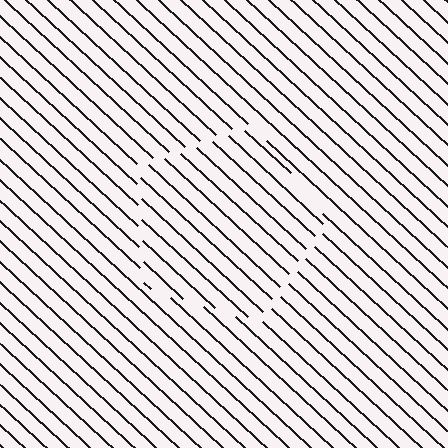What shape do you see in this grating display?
An illusory pentagon. The interior of the shape contains the same grating, shifted by half a period — the contour is defined by the phase discontinuity where line-ends from the inner and outer gratings abut.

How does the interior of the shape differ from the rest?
The interior of the shape contains the same grating, shifted by half a period — the contour is defined by the phase discontinuity where line-ends from the inner and outer gratings abut.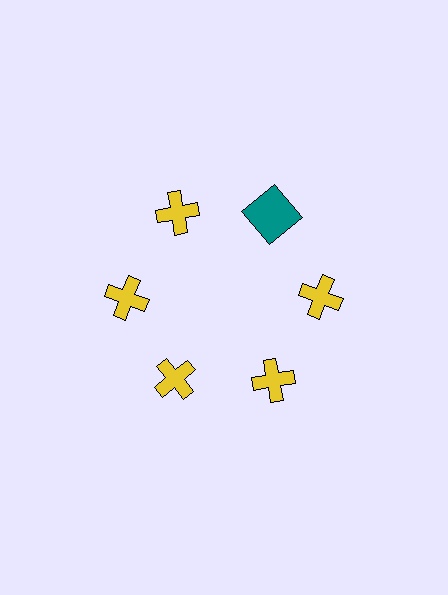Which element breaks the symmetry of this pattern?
The teal square at roughly the 1 o'clock position breaks the symmetry. All other shapes are yellow crosses.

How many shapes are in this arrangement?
There are 6 shapes arranged in a ring pattern.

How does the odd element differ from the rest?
It differs in both color (teal instead of yellow) and shape (square instead of cross).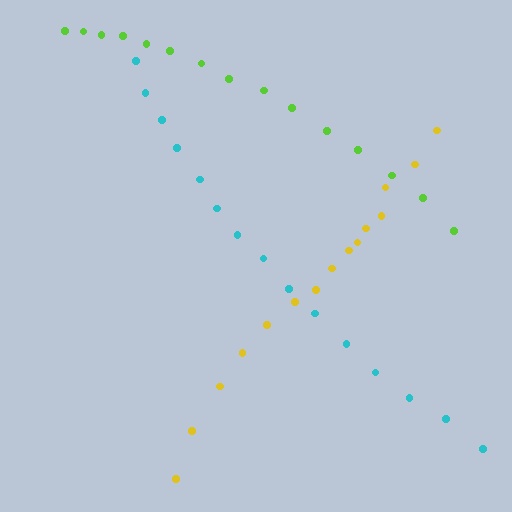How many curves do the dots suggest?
There are 3 distinct paths.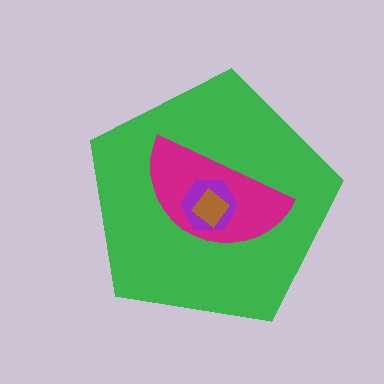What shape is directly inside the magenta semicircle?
The purple hexagon.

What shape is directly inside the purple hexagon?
The brown diamond.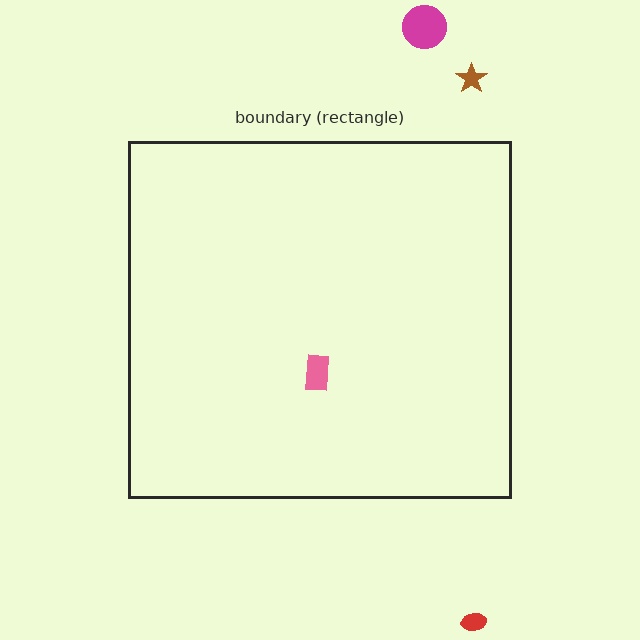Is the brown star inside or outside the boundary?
Outside.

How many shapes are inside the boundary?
1 inside, 3 outside.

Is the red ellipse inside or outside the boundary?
Outside.